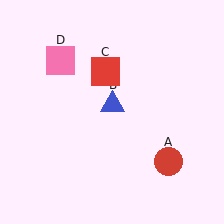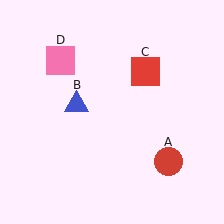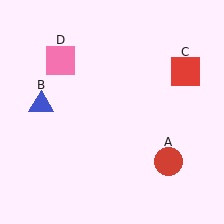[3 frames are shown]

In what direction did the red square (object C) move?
The red square (object C) moved right.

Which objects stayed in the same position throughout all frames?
Red circle (object A) and pink square (object D) remained stationary.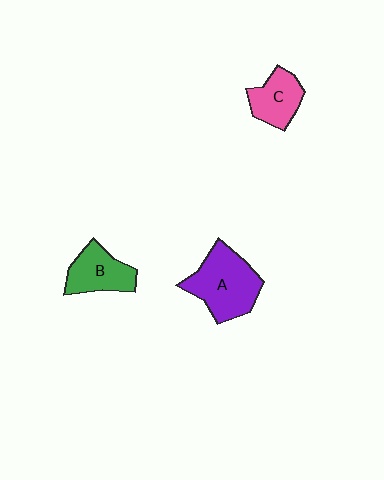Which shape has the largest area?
Shape A (purple).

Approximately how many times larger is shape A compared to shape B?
Approximately 1.5 times.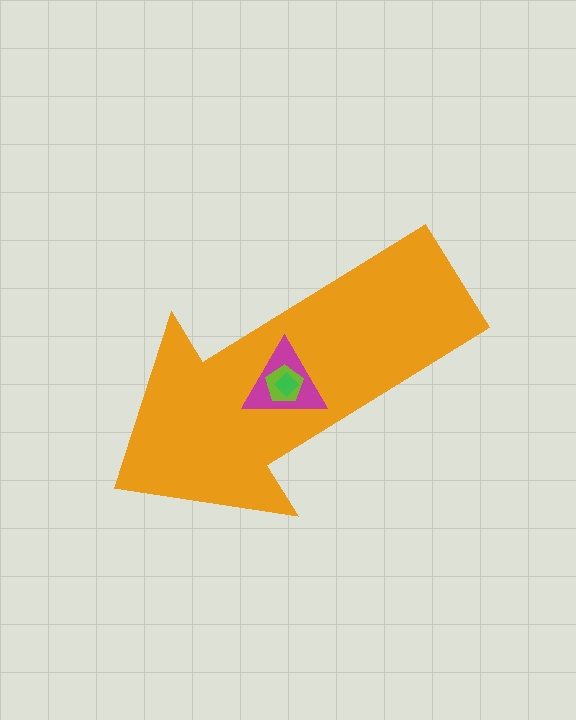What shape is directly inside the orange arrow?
The magenta triangle.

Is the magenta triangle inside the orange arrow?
Yes.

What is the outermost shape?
The orange arrow.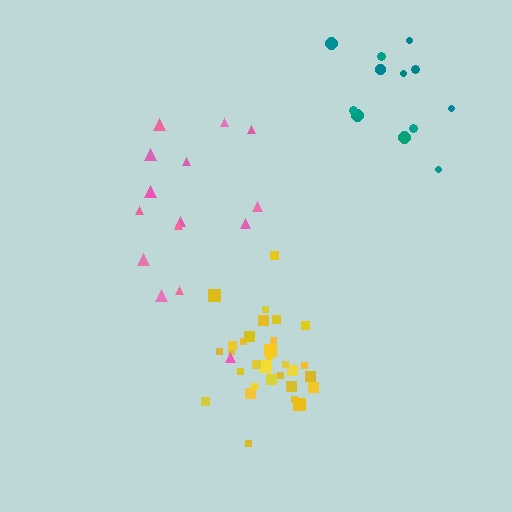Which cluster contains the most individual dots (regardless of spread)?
Yellow (31).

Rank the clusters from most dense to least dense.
yellow, teal, pink.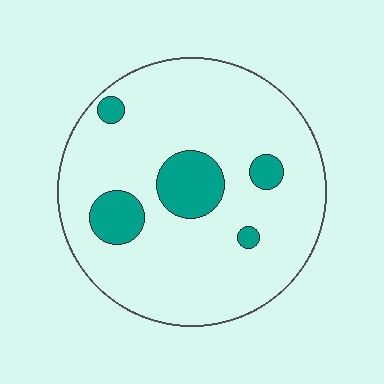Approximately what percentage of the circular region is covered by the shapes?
Approximately 15%.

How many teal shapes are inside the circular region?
5.